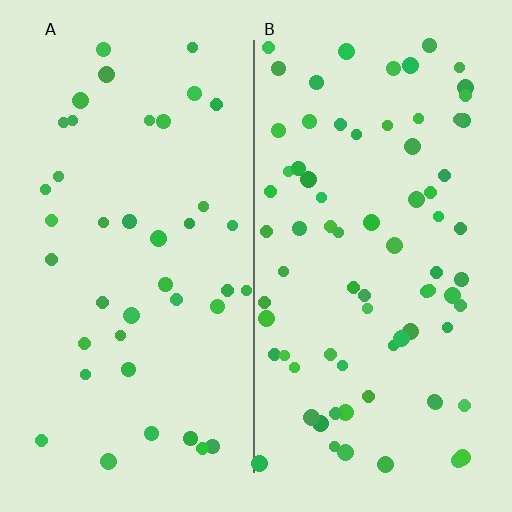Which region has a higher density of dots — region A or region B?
B (the right).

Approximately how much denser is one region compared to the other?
Approximately 1.9× — region B over region A.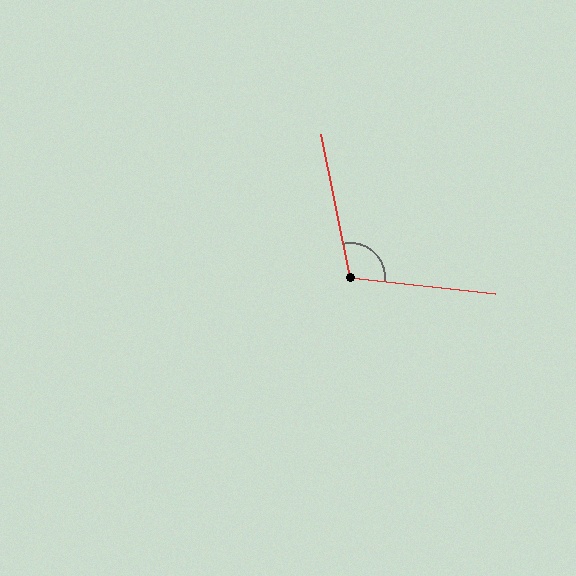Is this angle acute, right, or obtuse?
It is obtuse.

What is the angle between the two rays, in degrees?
Approximately 107 degrees.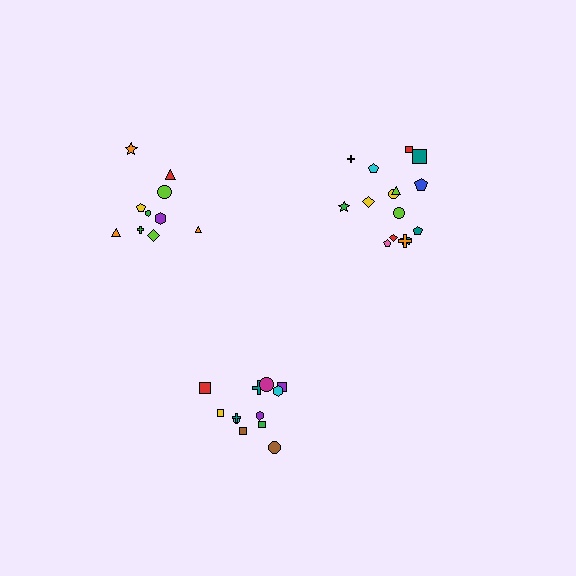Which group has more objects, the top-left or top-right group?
The top-right group.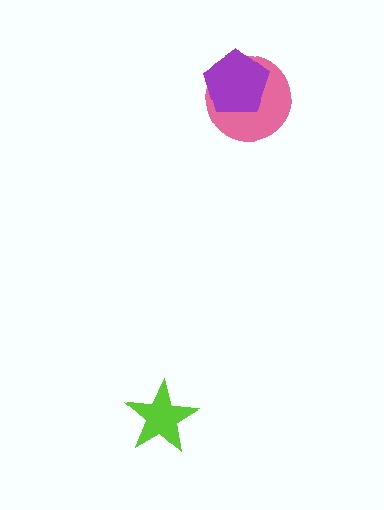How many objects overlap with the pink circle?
1 object overlaps with the pink circle.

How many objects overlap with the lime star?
0 objects overlap with the lime star.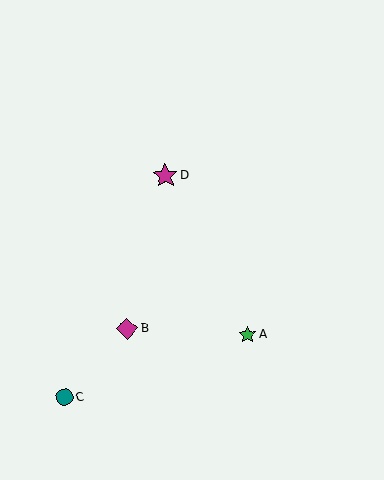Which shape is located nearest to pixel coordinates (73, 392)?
The teal circle (labeled C) at (64, 397) is nearest to that location.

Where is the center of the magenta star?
The center of the magenta star is at (165, 176).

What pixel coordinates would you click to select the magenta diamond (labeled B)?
Click at (127, 329) to select the magenta diamond B.